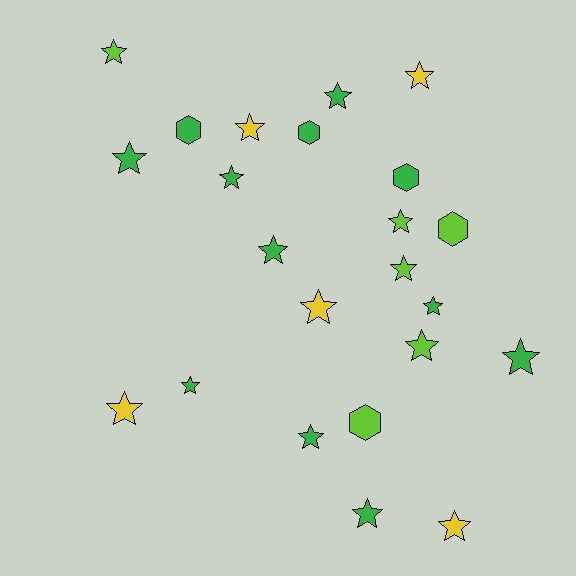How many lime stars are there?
There are 4 lime stars.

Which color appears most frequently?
Green, with 12 objects.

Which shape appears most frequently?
Star, with 18 objects.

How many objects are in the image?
There are 23 objects.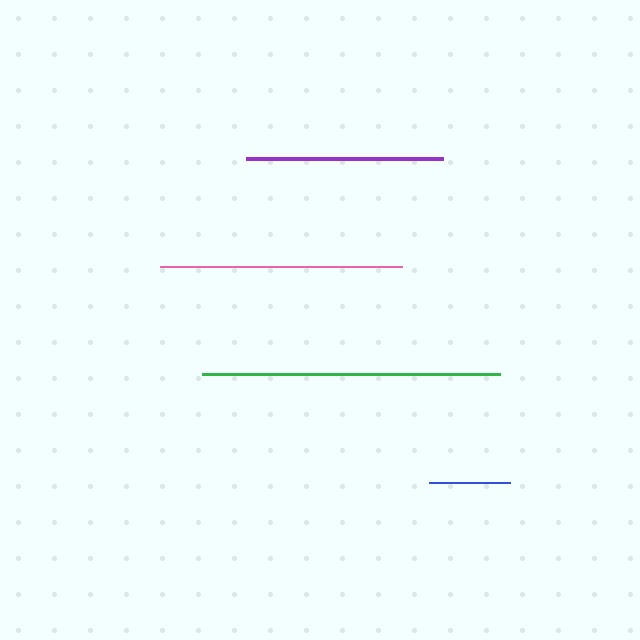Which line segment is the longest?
The green line is the longest at approximately 298 pixels.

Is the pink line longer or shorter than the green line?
The green line is longer than the pink line.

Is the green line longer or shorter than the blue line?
The green line is longer than the blue line.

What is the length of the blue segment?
The blue segment is approximately 81 pixels long.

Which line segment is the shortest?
The blue line is the shortest at approximately 81 pixels.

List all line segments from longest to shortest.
From longest to shortest: green, pink, purple, blue.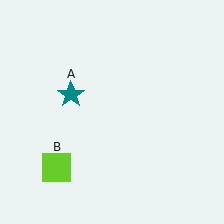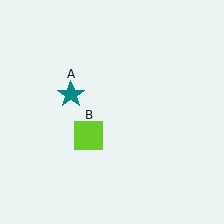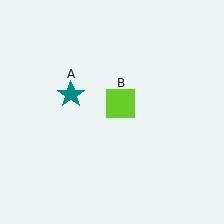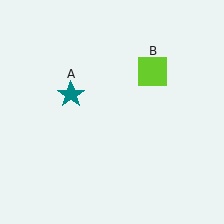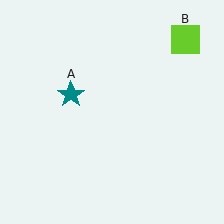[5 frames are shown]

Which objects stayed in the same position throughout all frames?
Teal star (object A) remained stationary.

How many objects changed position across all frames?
1 object changed position: lime square (object B).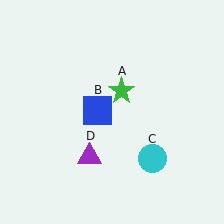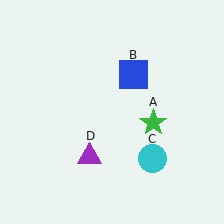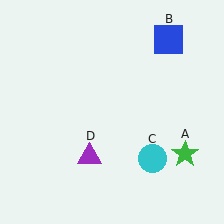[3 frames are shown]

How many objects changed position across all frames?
2 objects changed position: green star (object A), blue square (object B).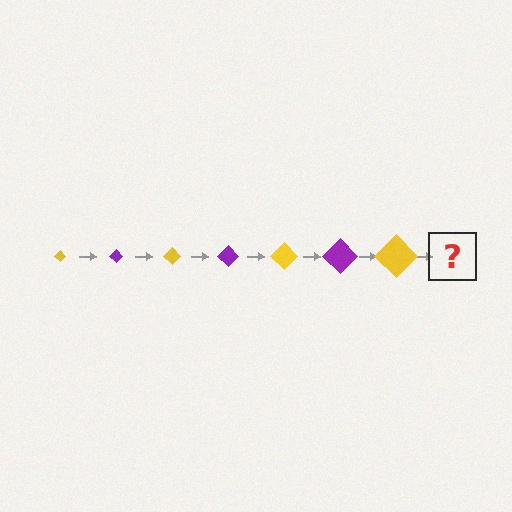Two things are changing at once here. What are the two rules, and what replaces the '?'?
The two rules are that the diamond grows larger each step and the color cycles through yellow and purple. The '?' should be a purple diamond, larger than the previous one.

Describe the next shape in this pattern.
It should be a purple diamond, larger than the previous one.